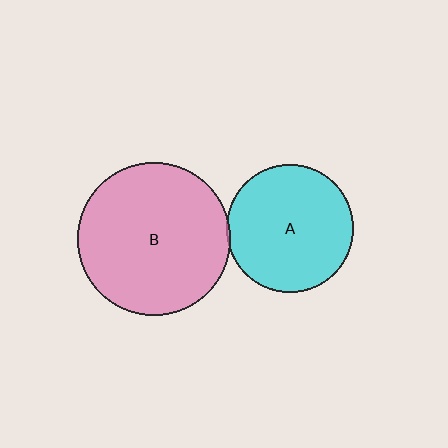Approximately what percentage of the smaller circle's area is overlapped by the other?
Approximately 5%.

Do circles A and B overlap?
Yes.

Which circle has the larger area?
Circle B (pink).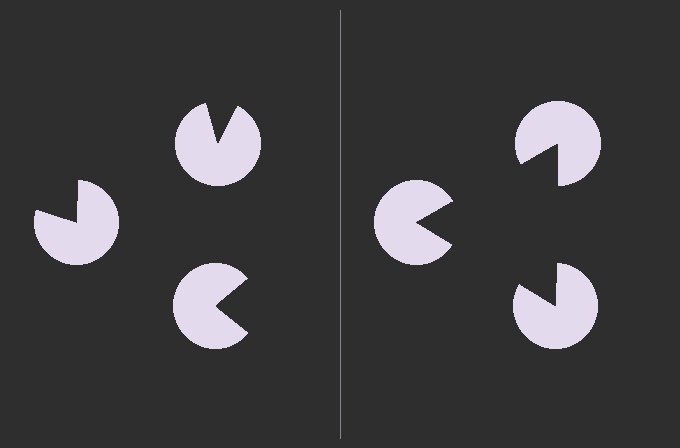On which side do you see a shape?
An illusory triangle appears on the right side. On the left side the wedge cuts are rotated, so no coherent shape forms.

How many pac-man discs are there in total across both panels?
6 — 3 on each side.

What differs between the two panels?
The pac-man discs are positioned identically on both sides; only the wedge orientations differ. On the right they align to a triangle; on the left they are misaligned.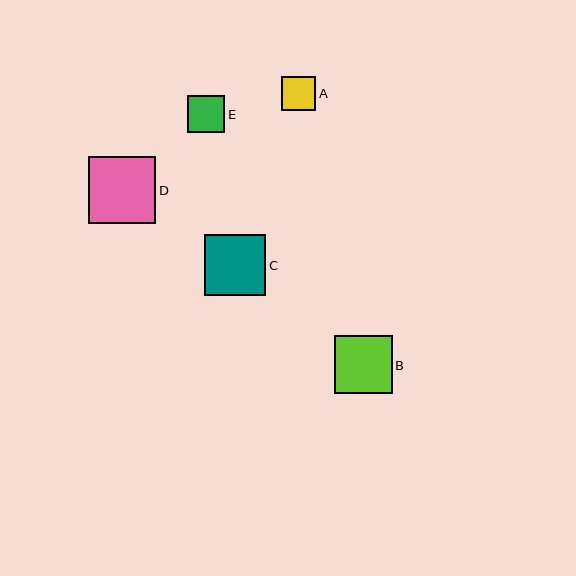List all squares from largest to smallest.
From largest to smallest: D, C, B, E, A.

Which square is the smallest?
Square A is the smallest with a size of approximately 34 pixels.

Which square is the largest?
Square D is the largest with a size of approximately 67 pixels.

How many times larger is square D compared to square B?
Square D is approximately 1.2 times the size of square B.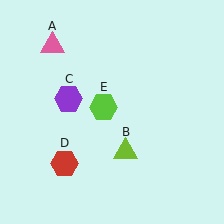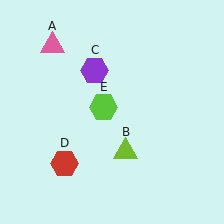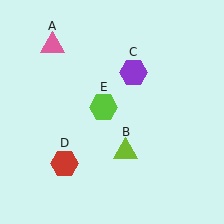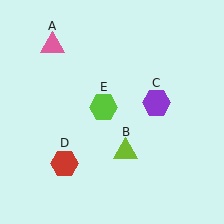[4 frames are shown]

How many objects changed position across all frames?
1 object changed position: purple hexagon (object C).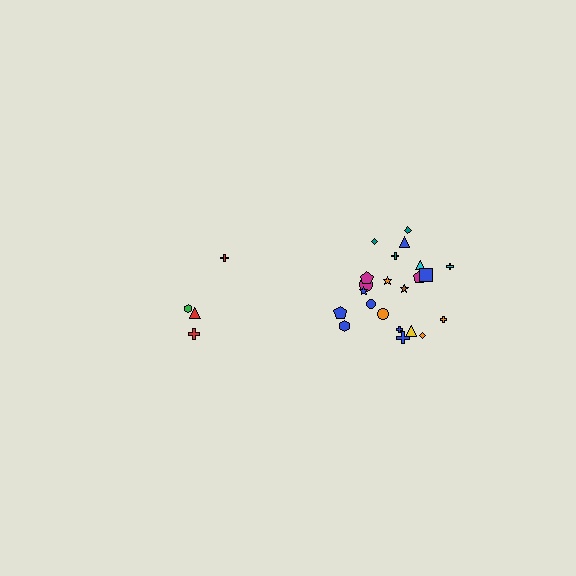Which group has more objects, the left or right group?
The right group.